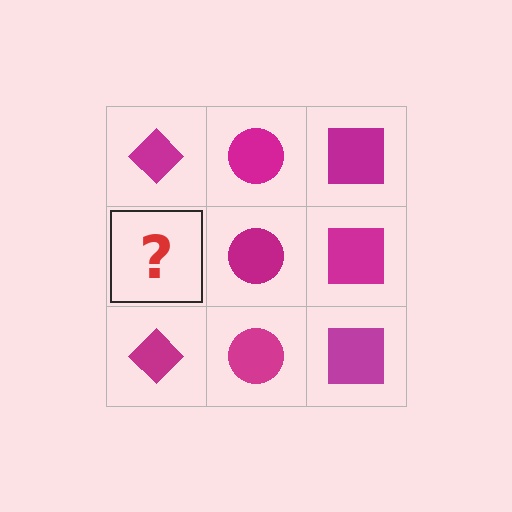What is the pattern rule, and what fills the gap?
The rule is that each column has a consistent shape. The gap should be filled with a magenta diamond.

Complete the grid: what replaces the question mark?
The question mark should be replaced with a magenta diamond.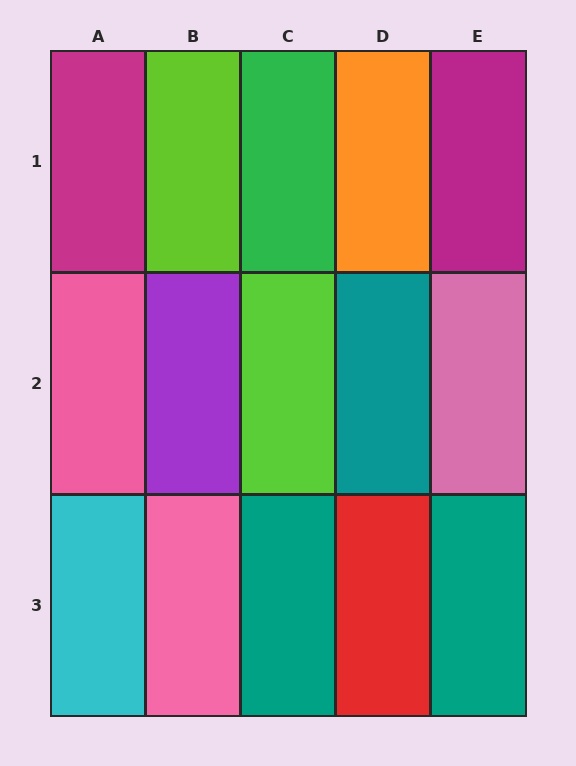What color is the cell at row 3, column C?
Teal.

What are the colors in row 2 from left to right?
Pink, purple, lime, teal, pink.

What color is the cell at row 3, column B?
Pink.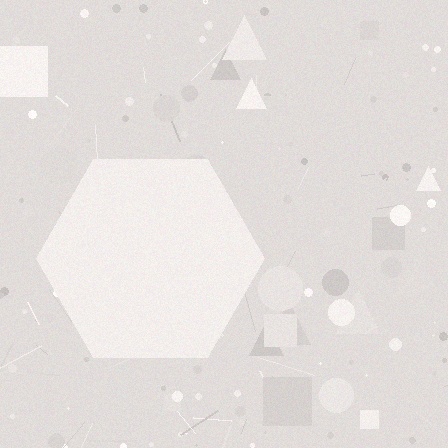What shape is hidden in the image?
A hexagon is hidden in the image.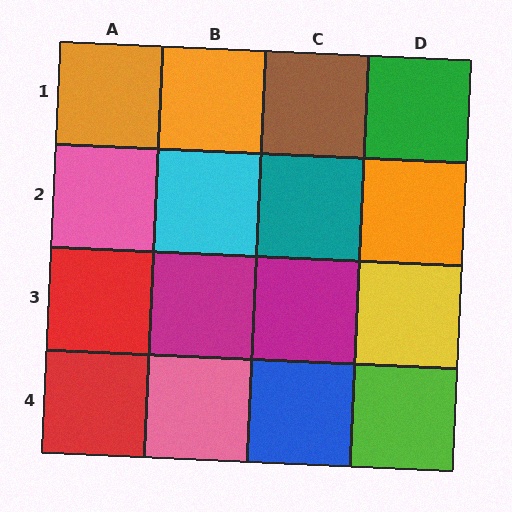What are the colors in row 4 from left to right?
Red, pink, blue, lime.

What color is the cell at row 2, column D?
Orange.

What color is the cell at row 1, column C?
Brown.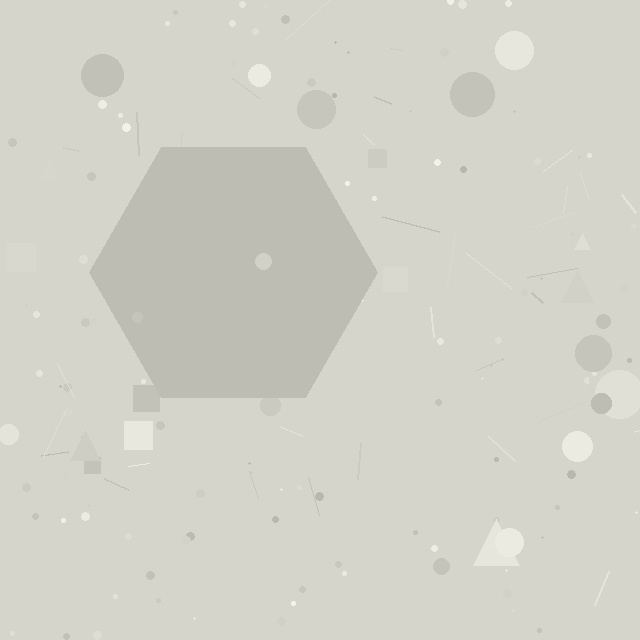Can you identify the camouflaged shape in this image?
The camouflaged shape is a hexagon.